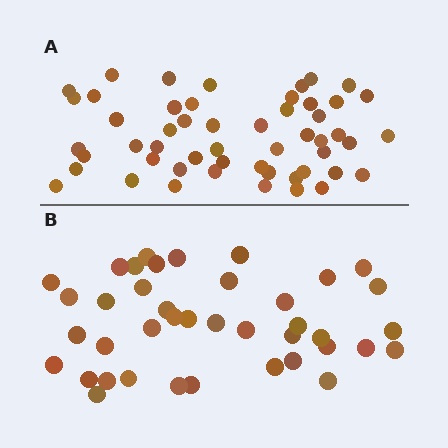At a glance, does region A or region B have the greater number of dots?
Region A (the top region) has more dots.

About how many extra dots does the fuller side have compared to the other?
Region A has roughly 12 or so more dots than region B.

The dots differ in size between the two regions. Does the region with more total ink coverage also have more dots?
No. Region B has more total ink coverage because its dots are larger, but region A actually contains more individual dots. Total area can be misleading — the number of items is what matters here.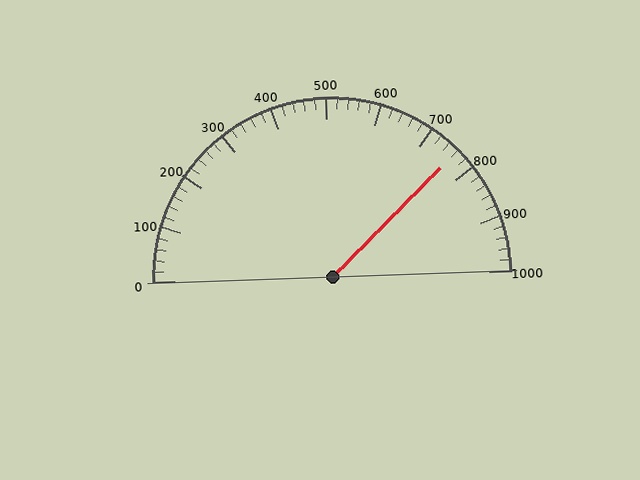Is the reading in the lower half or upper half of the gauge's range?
The reading is in the upper half of the range (0 to 1000).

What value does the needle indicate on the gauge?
The needle indicates approximately 760.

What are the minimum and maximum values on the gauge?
The gauge ranges from 0 to 1000.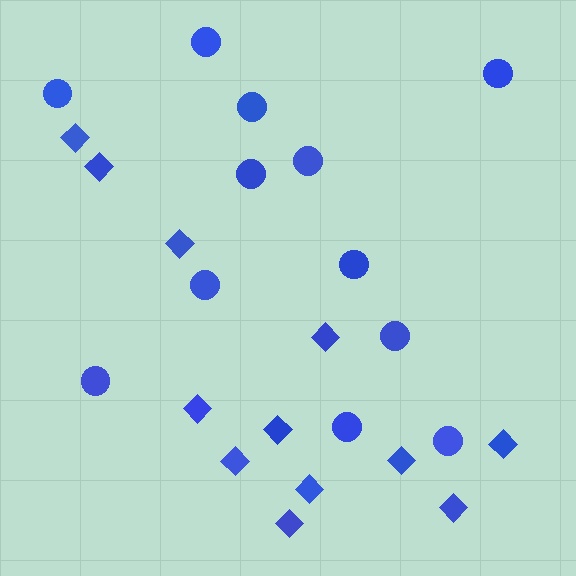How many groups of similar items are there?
There are 2 groups: one group of diamonds (12) and one group of circles (12).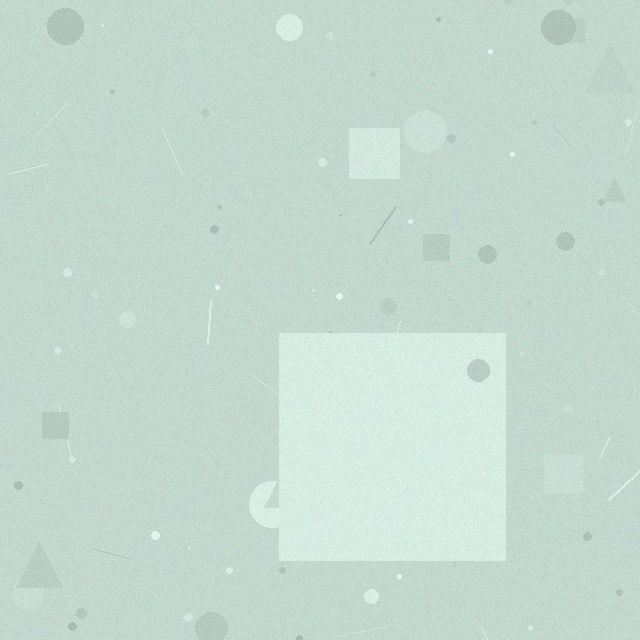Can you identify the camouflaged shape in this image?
The camouflaged shape is a square.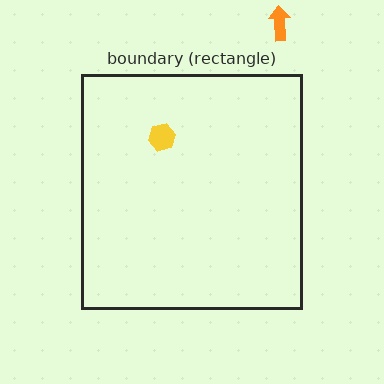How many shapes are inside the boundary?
1 inside, 1 outside.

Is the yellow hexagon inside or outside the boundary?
Inside.